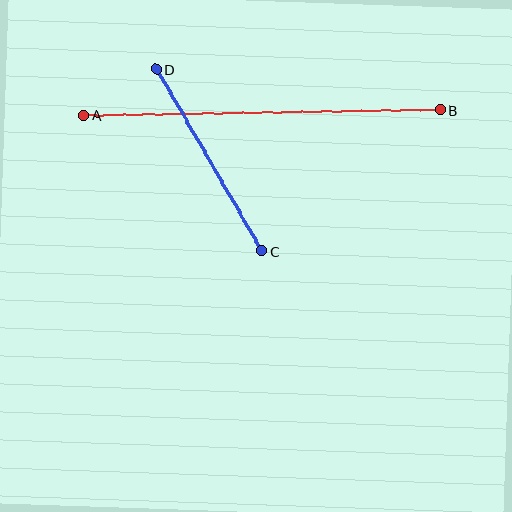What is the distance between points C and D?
The distance is approximately 210 pixels.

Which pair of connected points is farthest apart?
Points A and B are farthest apart.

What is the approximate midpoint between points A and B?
The midpoint is at approximately (262, 113) pixels.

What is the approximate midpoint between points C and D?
The midpoint is at approximately (209, 160) pixels.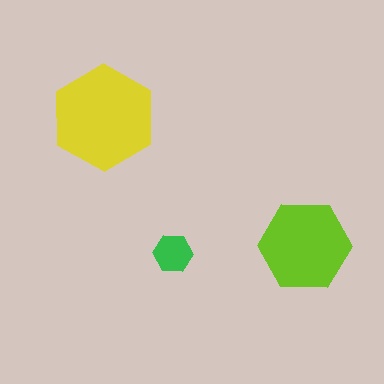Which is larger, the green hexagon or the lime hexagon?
The lime one.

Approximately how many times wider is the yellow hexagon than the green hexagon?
About 2.5 times wider.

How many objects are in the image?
There are 3 objects in the image.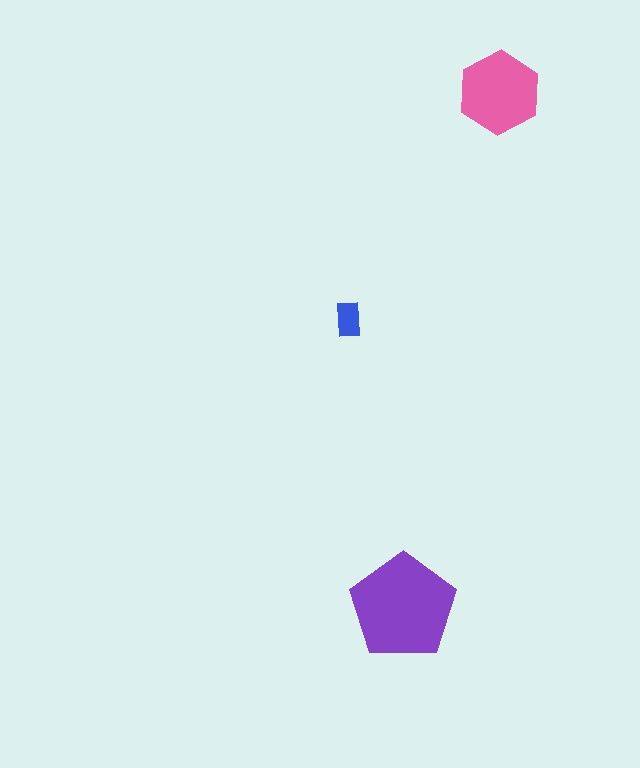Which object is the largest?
The purple pentagon.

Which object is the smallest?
The blue rectangle.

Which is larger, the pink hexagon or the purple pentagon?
The purple pentagon.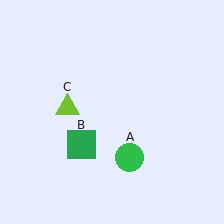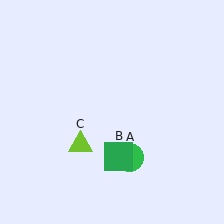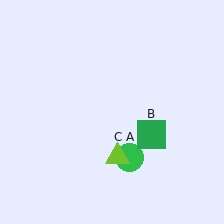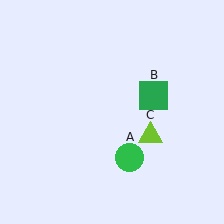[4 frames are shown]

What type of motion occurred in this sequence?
The green square (object B), lime triangle (object C) rotated counterclockwise around the center of the scene.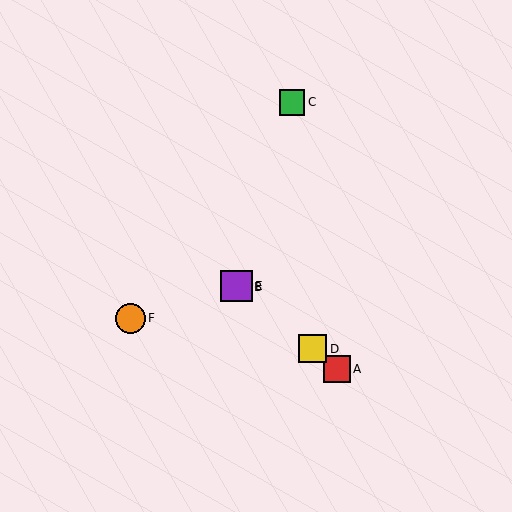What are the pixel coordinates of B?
Object B is at (238, 287).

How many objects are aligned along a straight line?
4 objects (A, B, D, E) are aligned along a straight line.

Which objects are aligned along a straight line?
Objects A, B, D, E are aligned along a straight line.